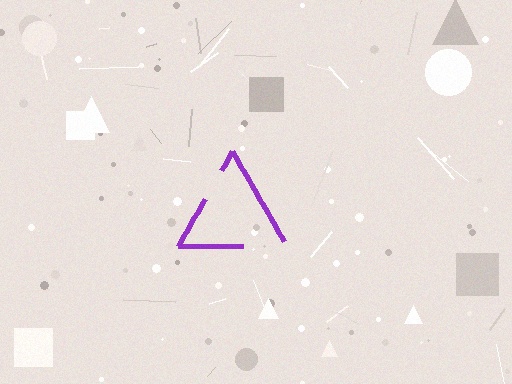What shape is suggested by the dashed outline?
The dashed outline suggests a triangle.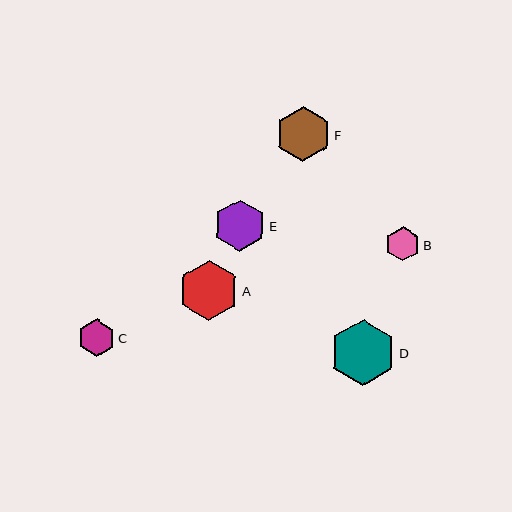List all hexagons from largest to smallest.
From largest to smallest: D, A, F, E, C, B.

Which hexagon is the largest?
Hexagon D is the largest with a size of approximately 66 pixels.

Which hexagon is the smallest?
Hexagon B is the smallest with a size of approximately 34 pixels.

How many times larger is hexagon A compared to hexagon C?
Hexagon A is approximately 1.6 times the size of hexagon C.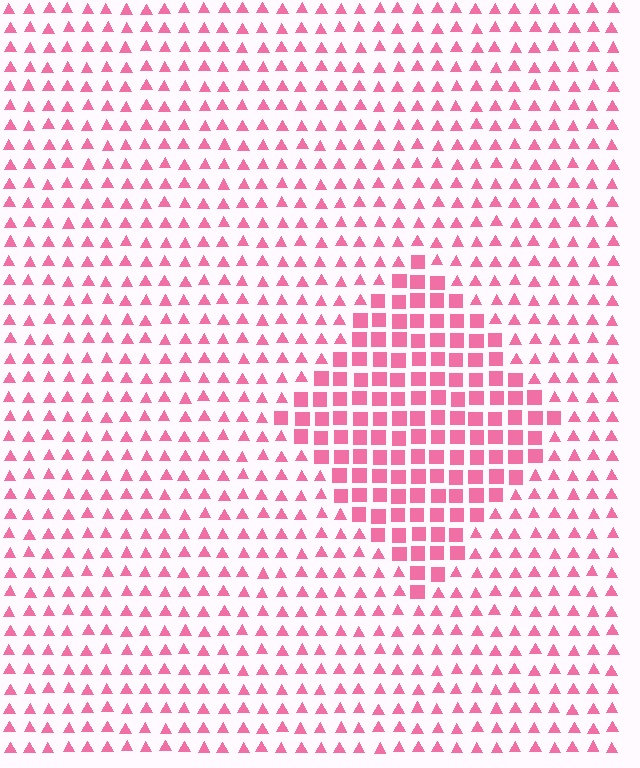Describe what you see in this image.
The image is filled with small pink elements arranged in a uniform grid. A diamond-shaped region contains squares, while the surrounding area contains triangles. The boundary is defined purely by the change in element shape.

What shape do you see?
I see a diamond.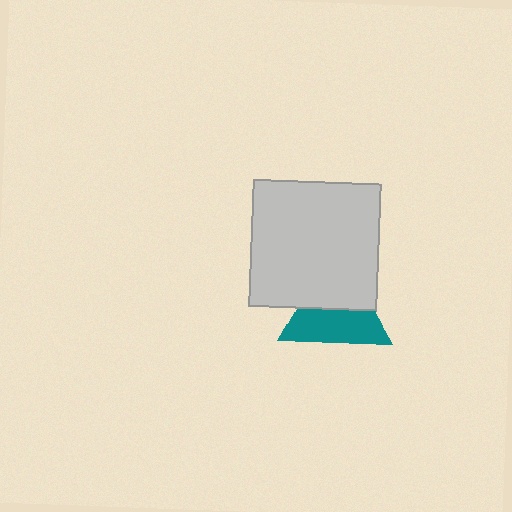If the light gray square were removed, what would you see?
You would see the complete teal triangle.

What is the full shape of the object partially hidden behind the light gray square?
The partially hidden object is a teal triangle.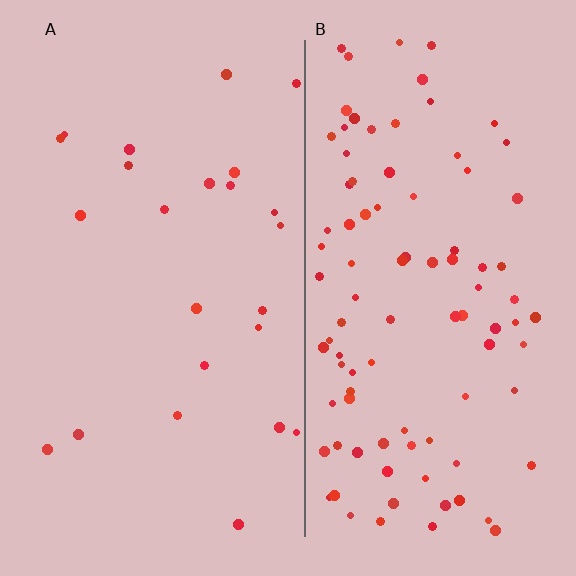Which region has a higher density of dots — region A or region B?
B (the right).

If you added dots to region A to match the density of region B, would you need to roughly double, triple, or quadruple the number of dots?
Approximately quadruple.